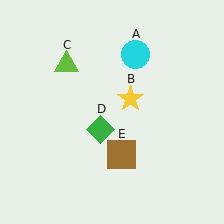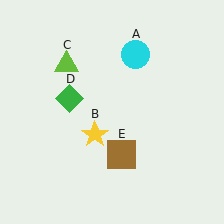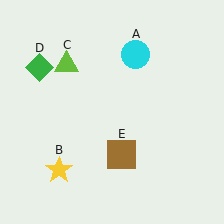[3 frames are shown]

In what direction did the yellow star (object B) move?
The yellow star (object B) moved down and to the left.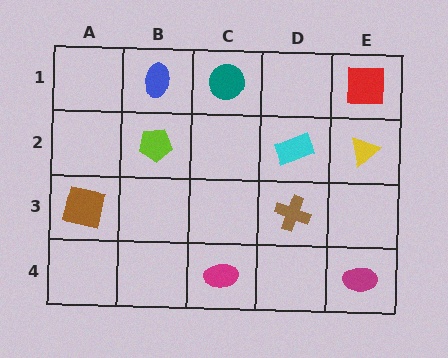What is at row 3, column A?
A brown square.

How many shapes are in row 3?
2 shapes.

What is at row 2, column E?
A yellow triangle.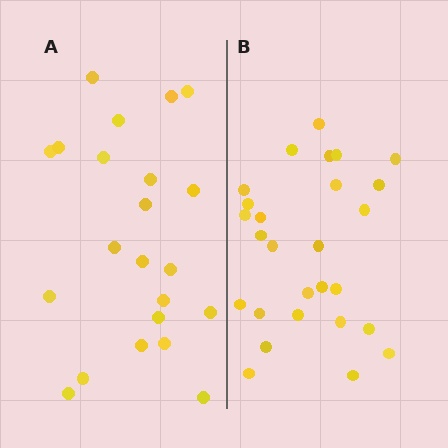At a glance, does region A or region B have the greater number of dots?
Region B (the right region) has more dots.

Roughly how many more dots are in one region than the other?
Region B has about 5 more dots than region A.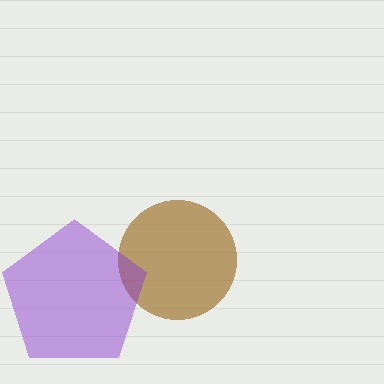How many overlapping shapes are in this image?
There are 2 overlapping shapes in the image.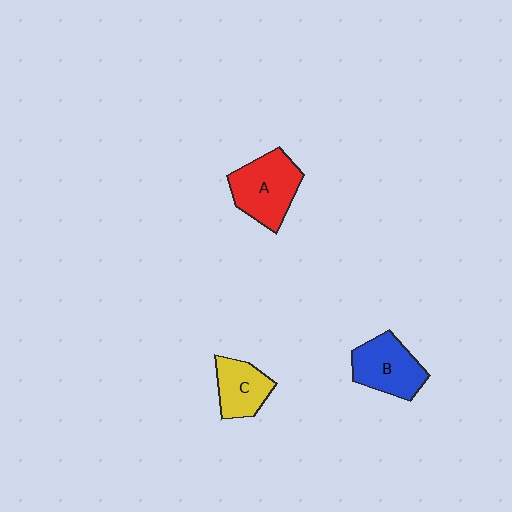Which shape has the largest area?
Shape A (red).